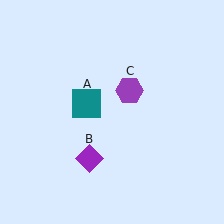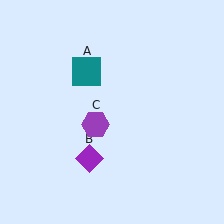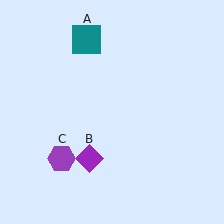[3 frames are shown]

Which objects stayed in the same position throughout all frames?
Purple diamond (object B) remained stationary.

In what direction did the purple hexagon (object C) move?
The purple hexagon (object C) moved down and to the left.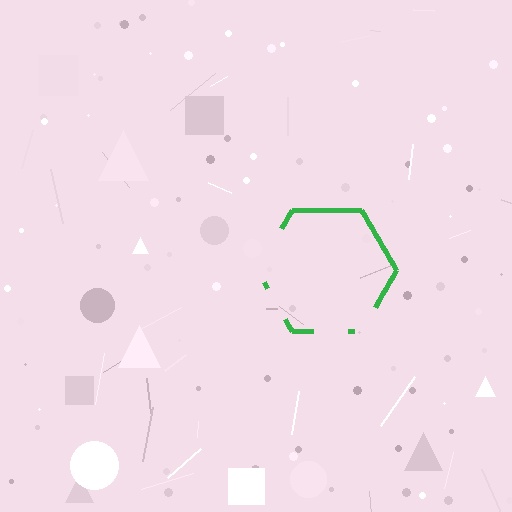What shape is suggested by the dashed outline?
The dashed outline suggests a hexagon.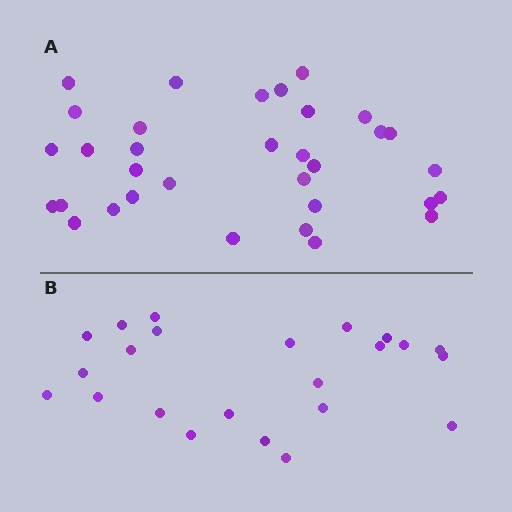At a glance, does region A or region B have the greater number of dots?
Region A (the top region) has more dots.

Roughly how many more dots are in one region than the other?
Region A has roughly 10 or so more dots than region B.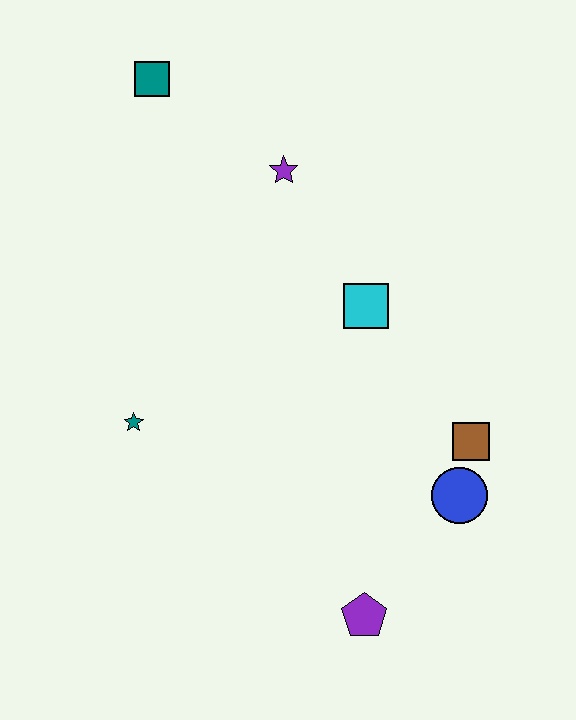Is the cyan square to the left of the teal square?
No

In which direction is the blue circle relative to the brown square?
The blue circle is below the brown square.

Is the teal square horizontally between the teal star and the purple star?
Yes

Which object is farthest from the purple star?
The purple pentagon is farthest from the purple star.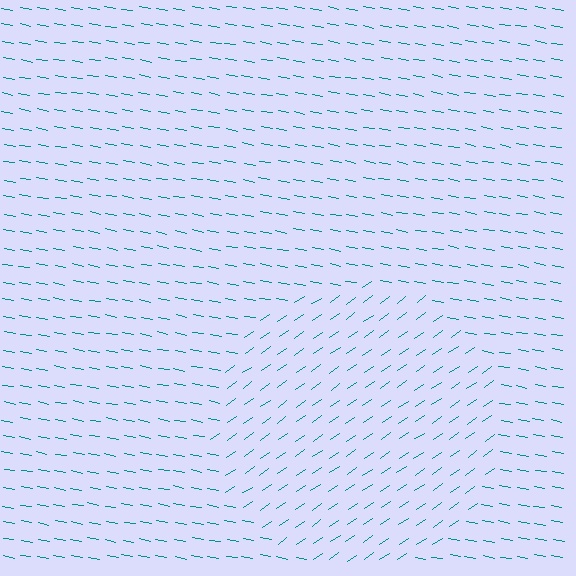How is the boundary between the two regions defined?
The boundary is defined purely by a change in line orientation (approximately 45 degrees difference). All lines are the same color and thickness.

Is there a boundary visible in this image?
Yes, there is a texture boundary formed by a change in line orientation.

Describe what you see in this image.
The image is filled with small teal line segments. A circle region in the image has lines oriented differently from the surrounding lines, creating a visible texture boundary.